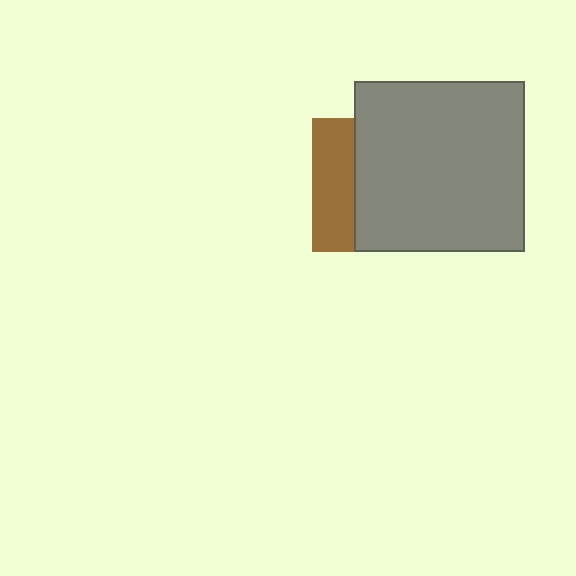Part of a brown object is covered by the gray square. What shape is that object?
It is a square.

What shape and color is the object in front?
The object in front is a gray square.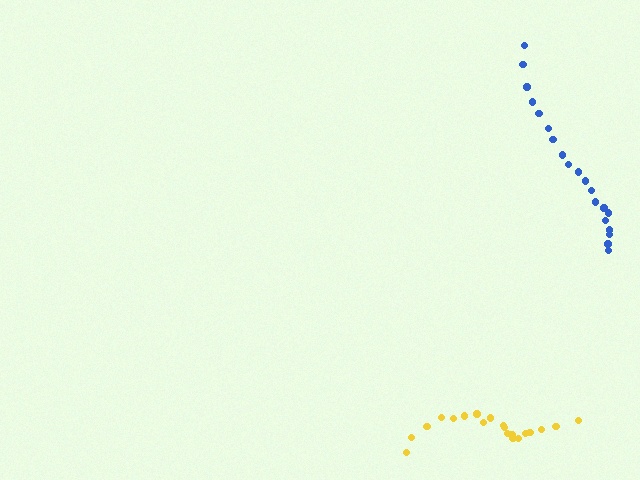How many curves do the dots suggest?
There are 2 distinct paths.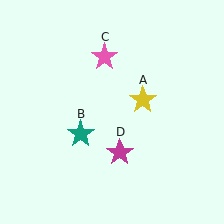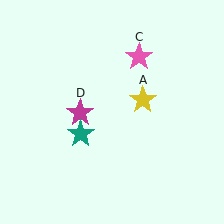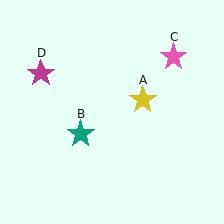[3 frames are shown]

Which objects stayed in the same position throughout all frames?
Yellow star (object A) and teal star (object B) remained stationary.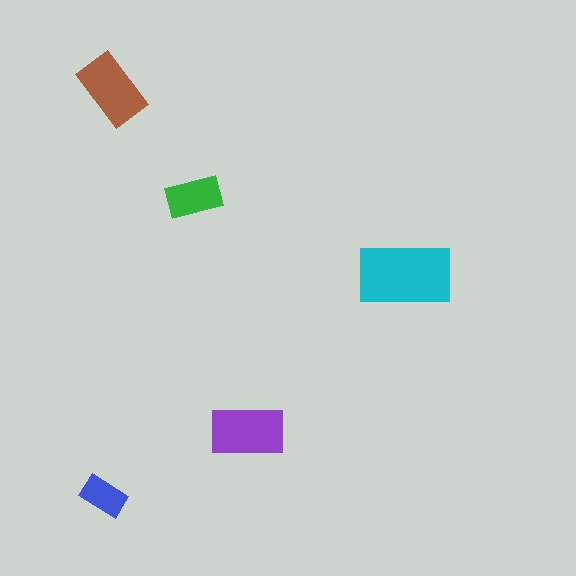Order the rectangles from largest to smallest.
the cyan one, the purple one, the brown one, the green one, the blue one.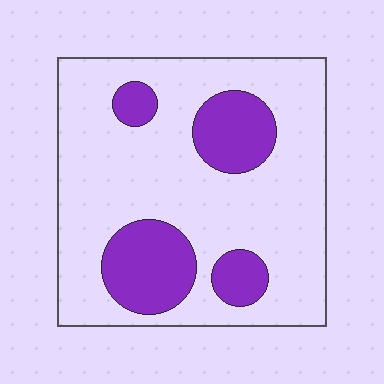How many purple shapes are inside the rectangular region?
4.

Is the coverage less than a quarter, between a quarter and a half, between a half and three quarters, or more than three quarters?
Less than a quarter.